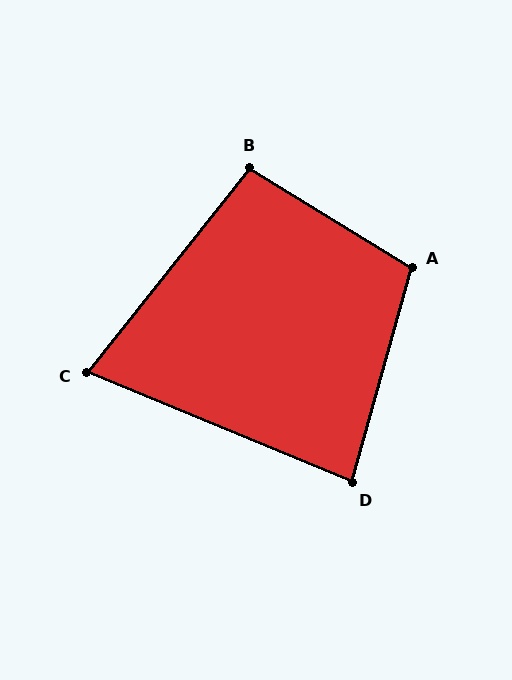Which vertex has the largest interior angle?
A, at approximately 106 degrees.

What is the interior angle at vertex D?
Approximately 83 degrees (acute).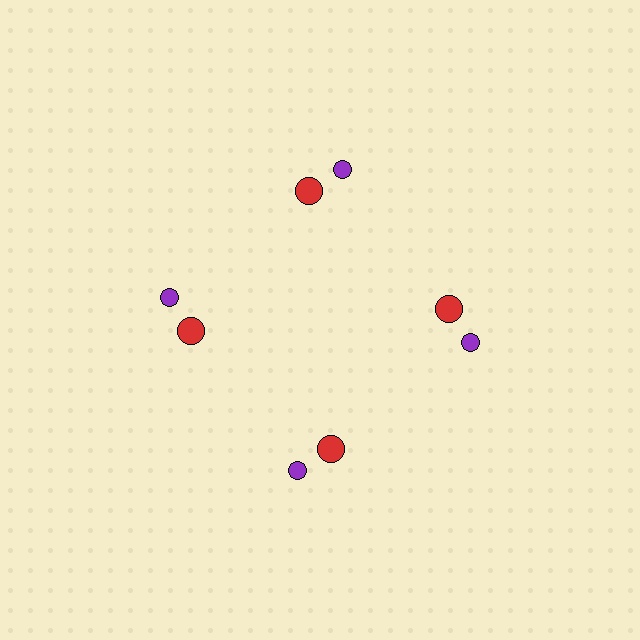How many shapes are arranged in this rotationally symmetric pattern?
There are 8 shapes, arranged in 4 groups of 2.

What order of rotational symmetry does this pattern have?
This pattern has 4-fold rotational symmetry.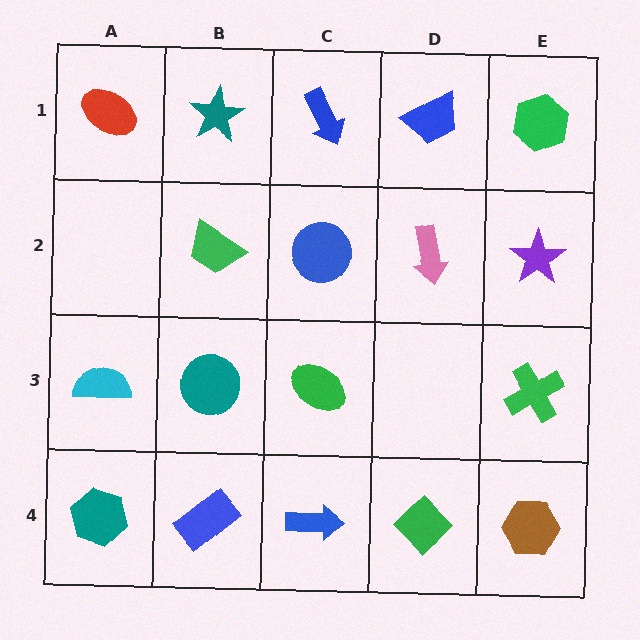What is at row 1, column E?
A green hexagon.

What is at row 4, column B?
A blue rectangle.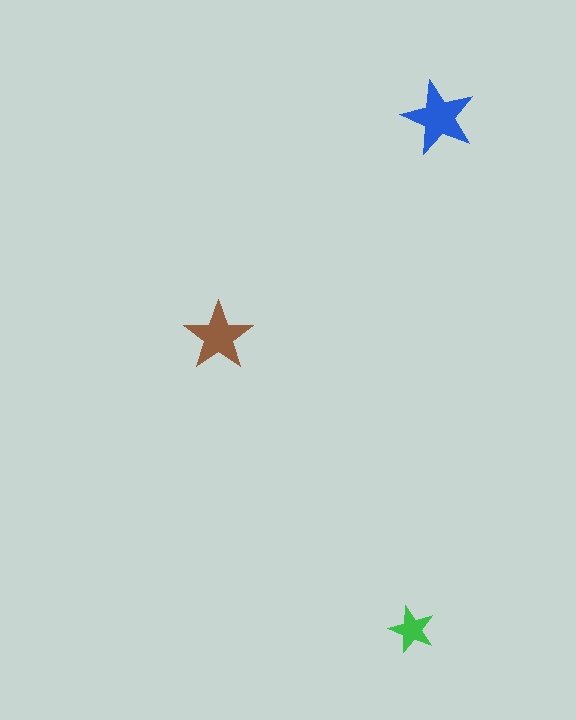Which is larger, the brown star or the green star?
The brown one.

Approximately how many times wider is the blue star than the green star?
About 1.5 times wider.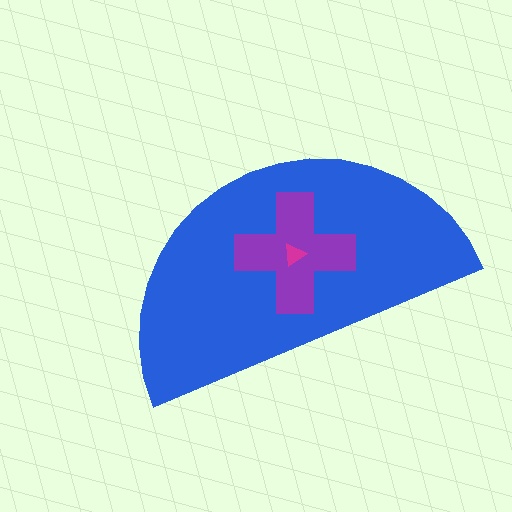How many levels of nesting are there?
3.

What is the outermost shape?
The blue semicircle.